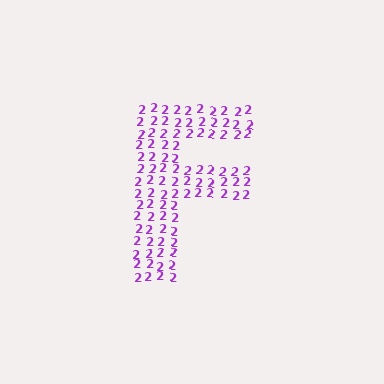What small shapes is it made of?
It is made of small digit 2's.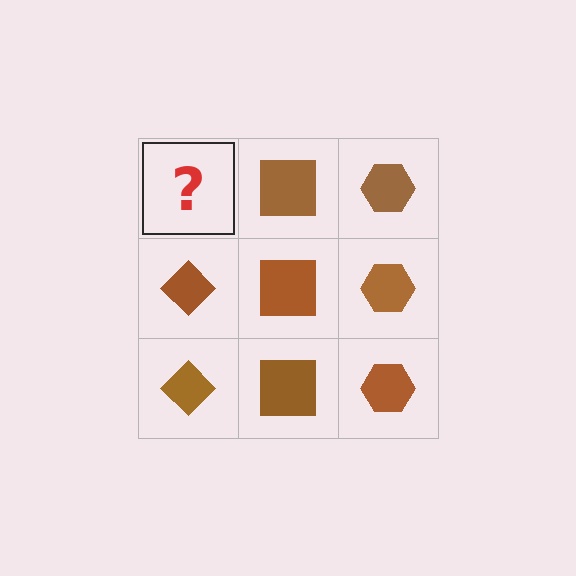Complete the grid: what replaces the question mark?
The question mark should be replaced with a brown diamond.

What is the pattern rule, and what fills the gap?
The rule is that each column has a consistent shape. The gap should be filled with a brown diamond.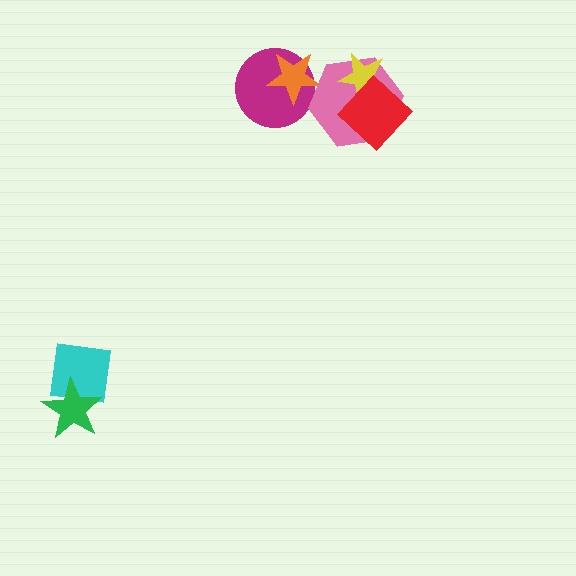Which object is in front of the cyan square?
The green star is in front of the cyan square.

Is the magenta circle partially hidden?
Yes, it is partially covered by another shape.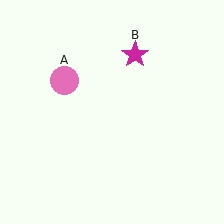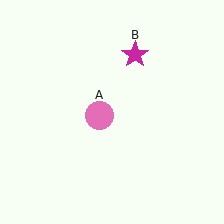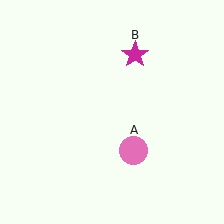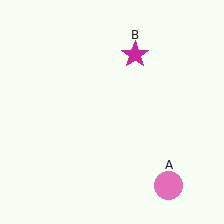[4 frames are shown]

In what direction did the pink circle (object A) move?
The pink circle (object A) moved down and to the right.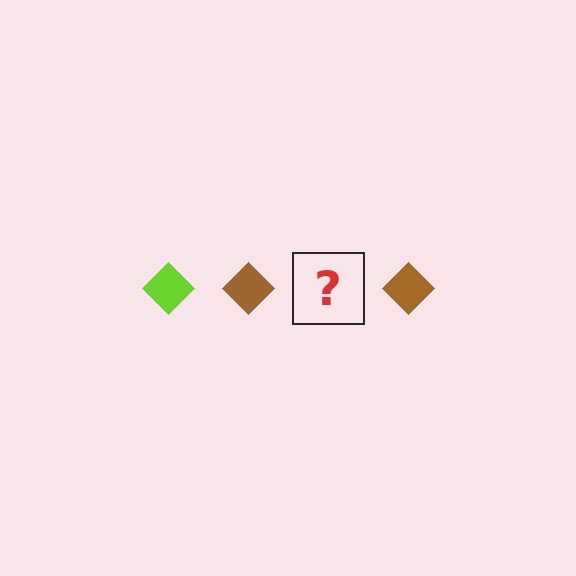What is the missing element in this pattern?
The missing element is a lime diamond.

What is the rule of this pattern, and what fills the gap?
The rule is that the pattern cycles through lime, brown diamonds. The gap should be filled with a lime diamond.